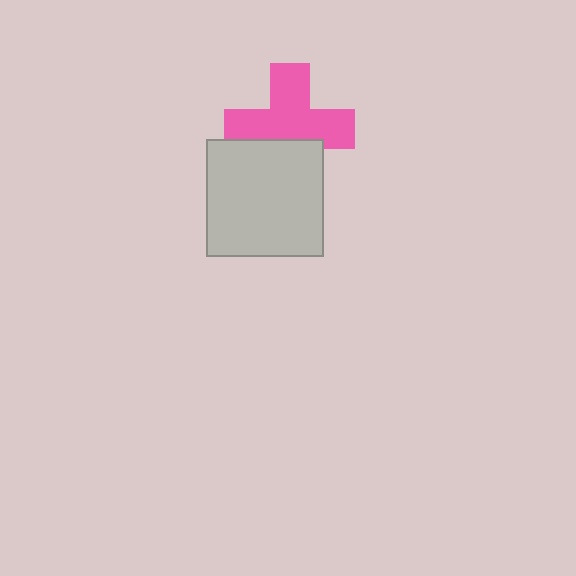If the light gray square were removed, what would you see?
You would see the complete pink cross.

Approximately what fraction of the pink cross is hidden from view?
Roughly 32% of the pink cross is hidden behind the light gray square.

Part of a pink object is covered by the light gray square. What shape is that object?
It is a cross.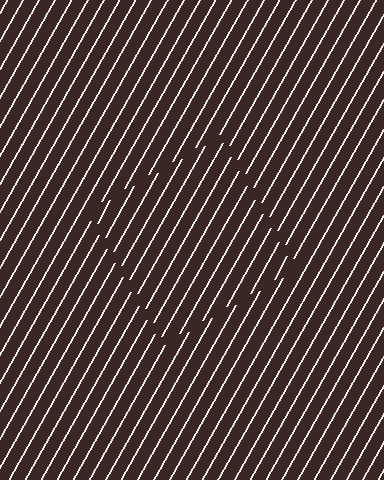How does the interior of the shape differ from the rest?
The interior of the shape contains the same grating, shifted by half a period — the contour is defined by the phase discontinuity where line-ends from the inner and outer gratings abut.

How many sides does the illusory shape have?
4 sides — the line-ends trace a square.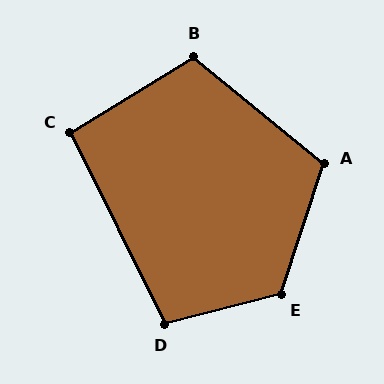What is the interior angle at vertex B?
Approximately 109 degrees (obtuse).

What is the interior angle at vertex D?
Approximately 101 degrees (obtuse).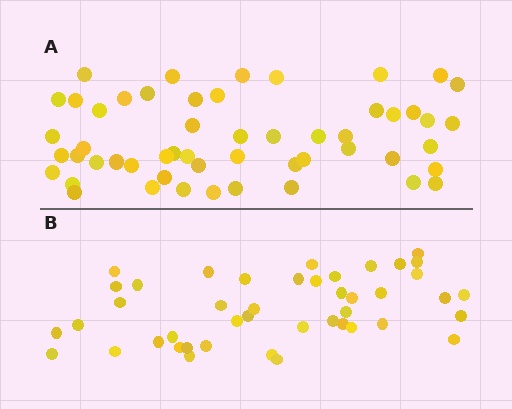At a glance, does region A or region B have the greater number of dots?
Region A (the top region) has more dots.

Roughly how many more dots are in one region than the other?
Region A has roughly 8 or so more dots than region B.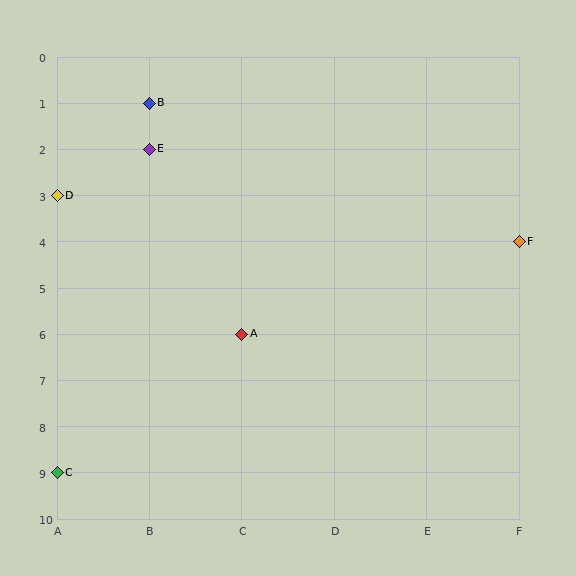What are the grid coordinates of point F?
Point F is at grid coordinates (F, 4).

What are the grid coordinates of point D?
Point D is at grid coordinates (A, 3).